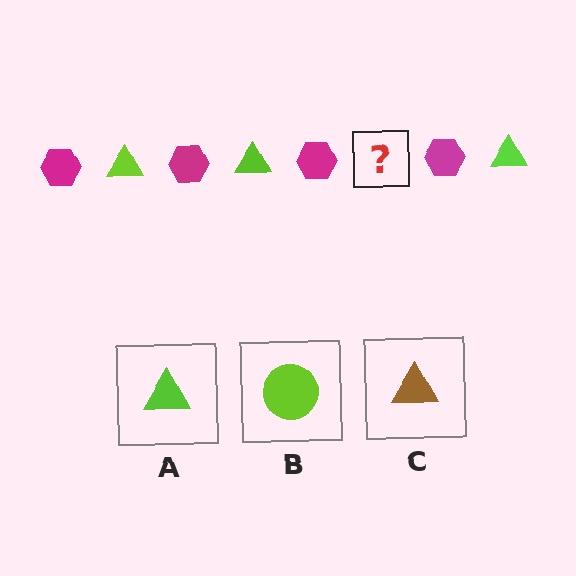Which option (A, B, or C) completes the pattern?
A.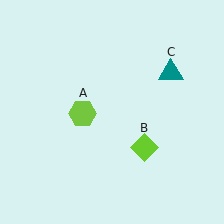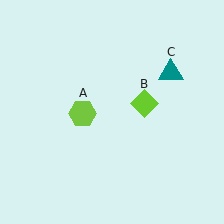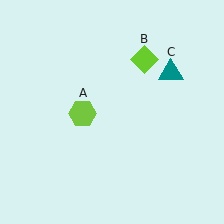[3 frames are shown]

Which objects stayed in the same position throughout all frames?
Lime hexagon (object A) and teal triangle (object C) remained stationary.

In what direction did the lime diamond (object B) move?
The lime diamond (object B) moved up.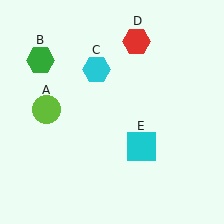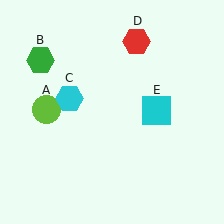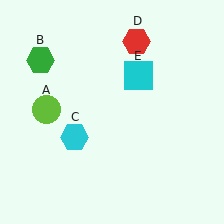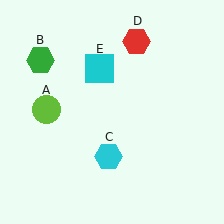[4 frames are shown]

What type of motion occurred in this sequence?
The cyan hexagon (object C), cyan square (object E) rotated counterclockwise around the center of the scene.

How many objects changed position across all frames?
2 objects changed position: cyan hexagon (object C), cyan square (object E).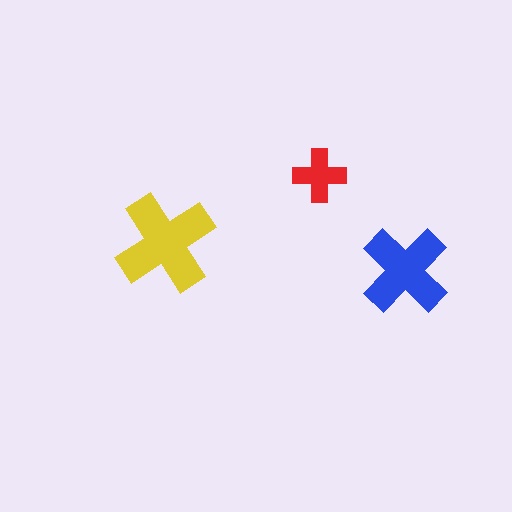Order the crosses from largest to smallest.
the yellow one, the blue one, the red one.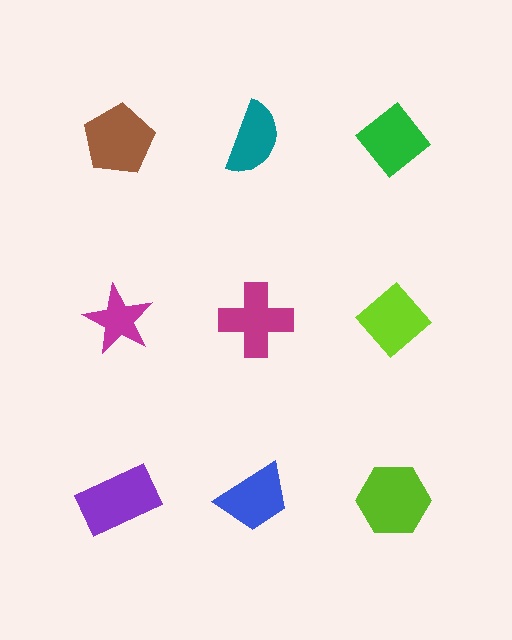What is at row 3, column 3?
A lime hexagon.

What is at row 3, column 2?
A blue trapezoid.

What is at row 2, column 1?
A magenta star.